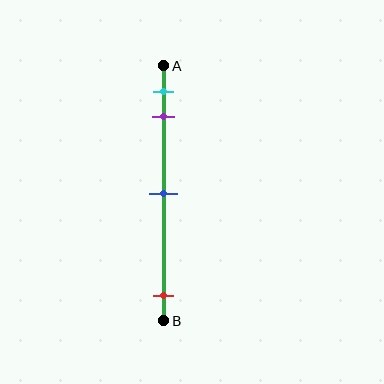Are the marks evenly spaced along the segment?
No, the marks are not evenly spaced.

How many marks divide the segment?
There are 4 marks dividing the segment.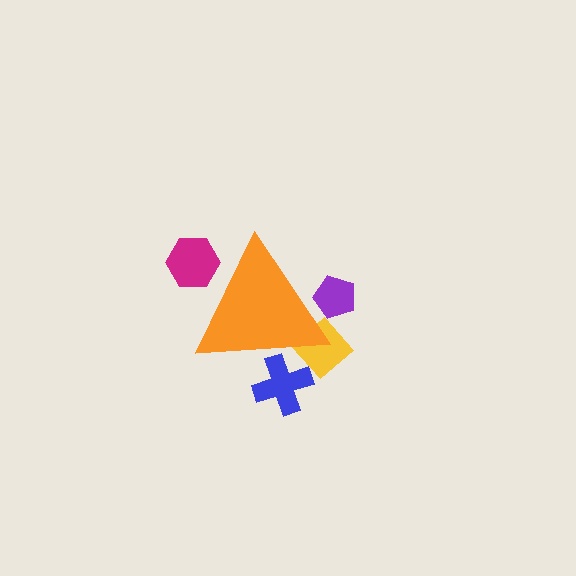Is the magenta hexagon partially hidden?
Yes, the magenta hexagon is partially hidden behind the orange triangle.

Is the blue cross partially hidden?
Yes, the blue cross is partially hidden behind the orange triangle.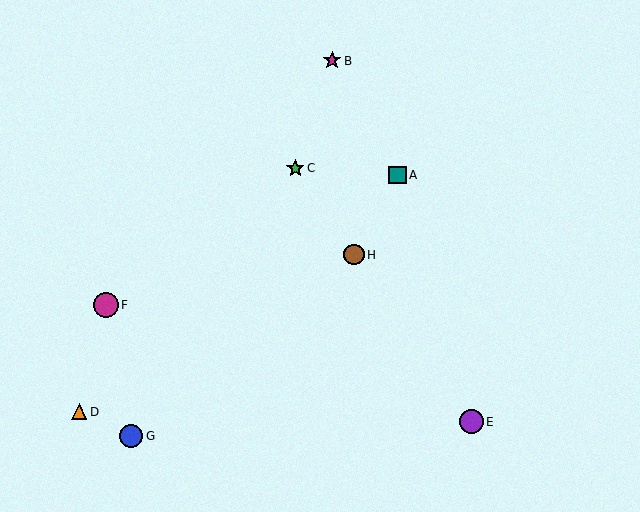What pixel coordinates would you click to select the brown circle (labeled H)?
Click at (354, 255) to select the brown circle H.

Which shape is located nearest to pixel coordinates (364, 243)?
The brown circle (labeled H) at (354, 255) is nearest to that location.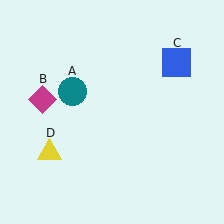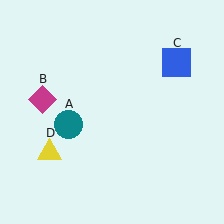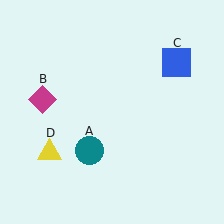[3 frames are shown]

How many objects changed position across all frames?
1 object changed position: teal circle (object A).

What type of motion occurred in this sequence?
The teal circle (object A) rotated counterclockwise around the center of the scene.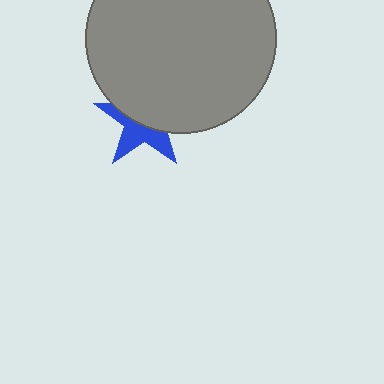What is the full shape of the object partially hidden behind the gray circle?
The partially hidden object is a blue star.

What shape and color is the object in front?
The object in front is a gray circle.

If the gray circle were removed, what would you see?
You would see the complete blue star.